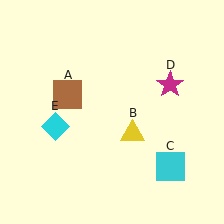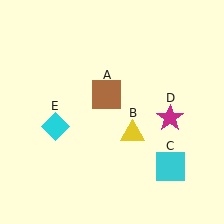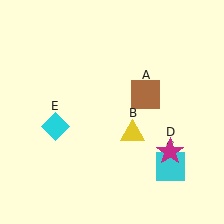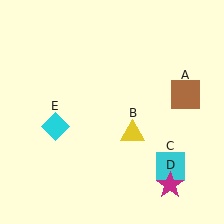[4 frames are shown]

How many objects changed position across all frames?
2 objects changed position: brown square (object A), magenta star (object D).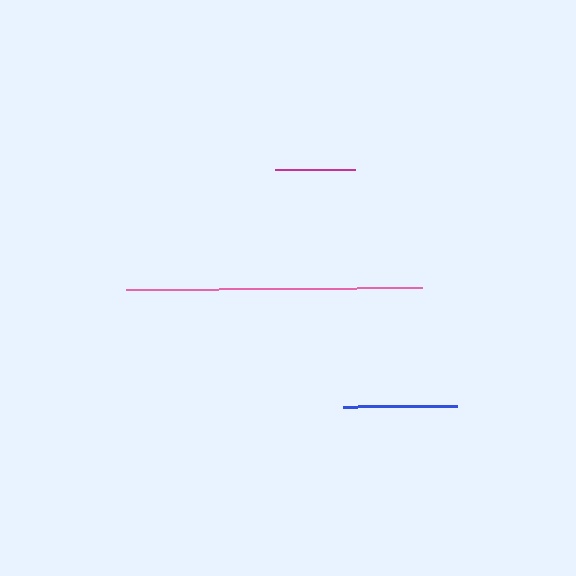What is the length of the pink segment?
The pink segment is approximately 295 pixels long.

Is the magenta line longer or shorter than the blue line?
The blue line is longer than the magenta line.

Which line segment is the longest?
The pink line is the longest at approximately 295 pixels.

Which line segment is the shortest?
The magenta line is the shortest at approximately 80 pixels.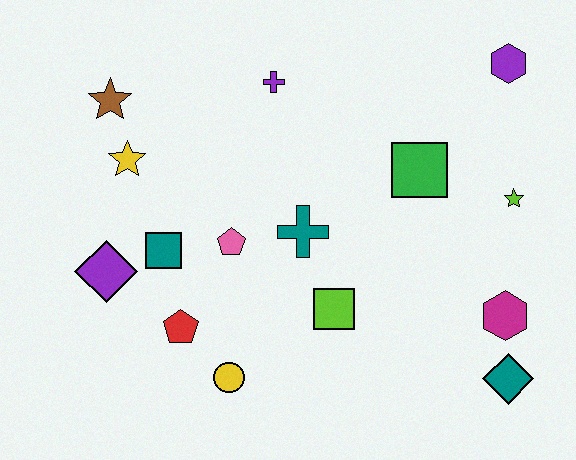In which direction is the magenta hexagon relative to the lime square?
The magenta hexagon is to the right of the lime square.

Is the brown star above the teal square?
Yes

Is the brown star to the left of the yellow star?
Yes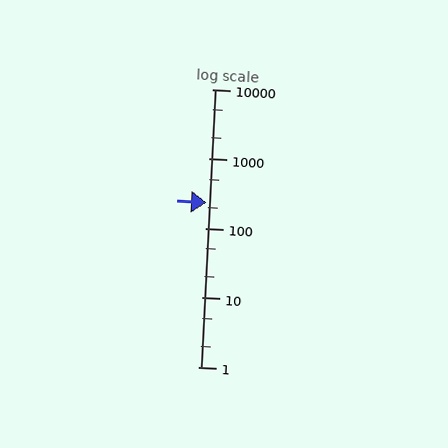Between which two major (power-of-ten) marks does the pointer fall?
The pointer is between 100 and 1000.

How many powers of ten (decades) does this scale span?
The scale spans 4 decades, from 1 to 10000.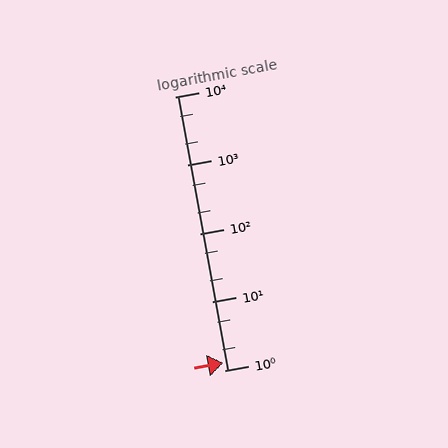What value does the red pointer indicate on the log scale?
The pointer indicates approximately 1.3.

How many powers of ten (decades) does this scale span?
The scale spans 4 decades, from 1 to 10000.